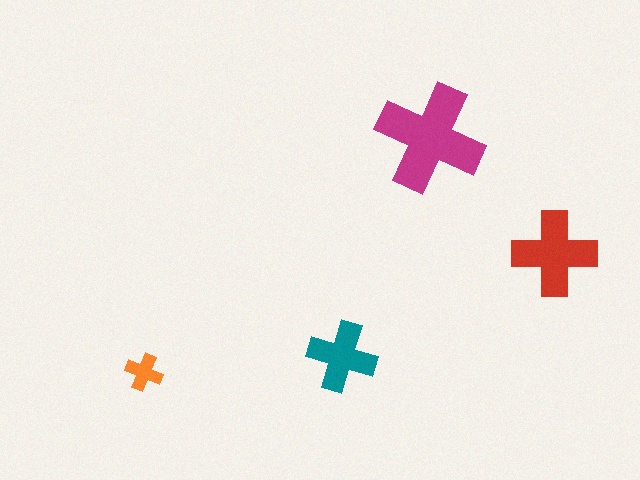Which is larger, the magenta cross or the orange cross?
The magenta one.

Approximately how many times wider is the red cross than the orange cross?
About 2.5 times wider.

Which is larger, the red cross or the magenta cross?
The magenta one.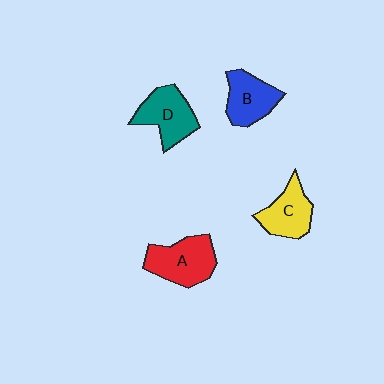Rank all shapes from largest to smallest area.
From largest to smallest: A (red), D (teal), B (blue), C (yellow).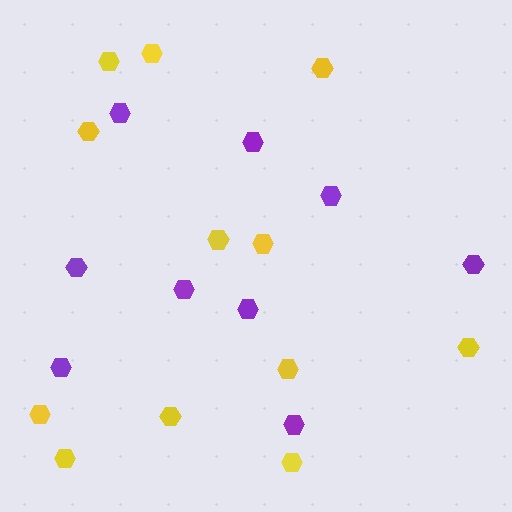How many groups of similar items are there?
There are 2 groups: one group of purple hexagons (9) and one group of yellow hexagons (12).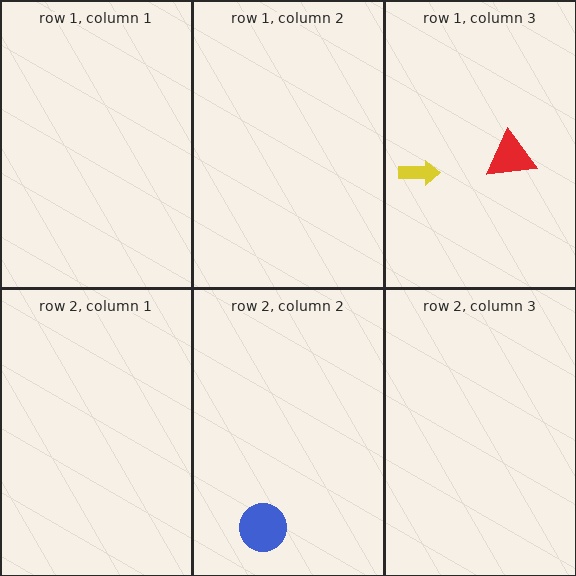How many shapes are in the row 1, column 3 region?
2.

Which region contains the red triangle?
The row 1, column 3 region.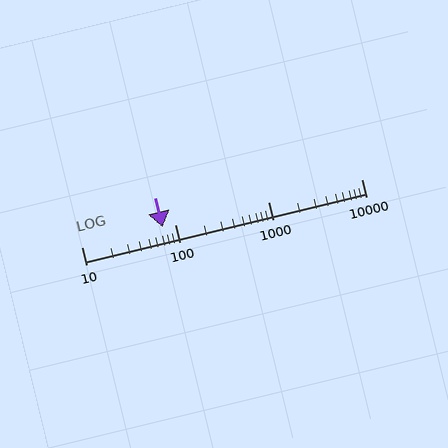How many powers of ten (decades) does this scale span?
The scale spans 3 decades, from 10 to 10000.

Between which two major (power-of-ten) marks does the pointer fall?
The pointer is between 10 and 100.